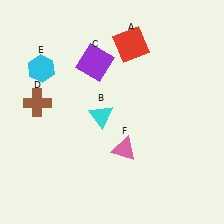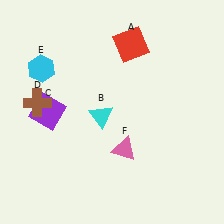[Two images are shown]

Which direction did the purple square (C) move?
The purple square (C) moved down.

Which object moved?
The purple square (C) moved down.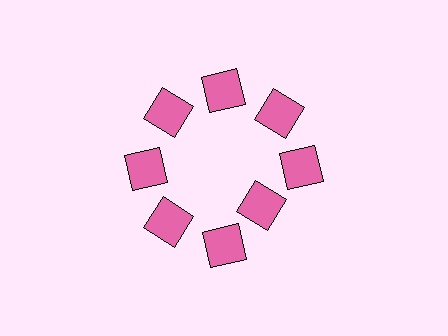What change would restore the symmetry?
The symmetry would be restored by moving it outward, back onto the ring so that all 8 squares sit at equal angles and equal distance from the center.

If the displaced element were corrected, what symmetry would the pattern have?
It would have 8-fold rotational symmetry — the pattern would map onto itself every 45 degrees.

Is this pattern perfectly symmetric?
No. The 8 pink squares are arranged in a ring, but one element near the 4 o'clock position is pulled inward toward the center, breaking the 8-fold rotational symmetry.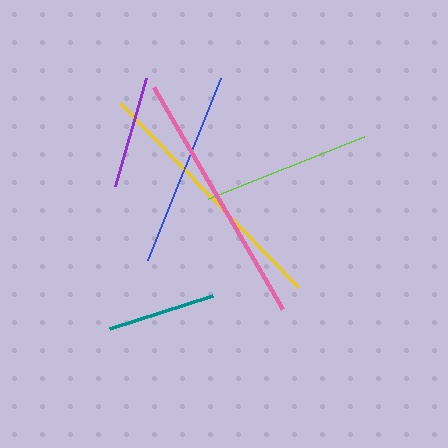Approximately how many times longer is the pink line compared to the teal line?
The pink line is approximately 2.4 times the length of the teal line.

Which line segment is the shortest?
The teal line is the shortest at approximately 108 pixels.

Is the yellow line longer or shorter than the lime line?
The yellow line is longer than the lime line.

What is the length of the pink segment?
The pink segment is approximately 257 pixels long.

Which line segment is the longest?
The pink line is the longest at approximately 257 pixels.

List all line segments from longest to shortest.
From longest to shortest: pink, yellow, blue, lime, purple, teal.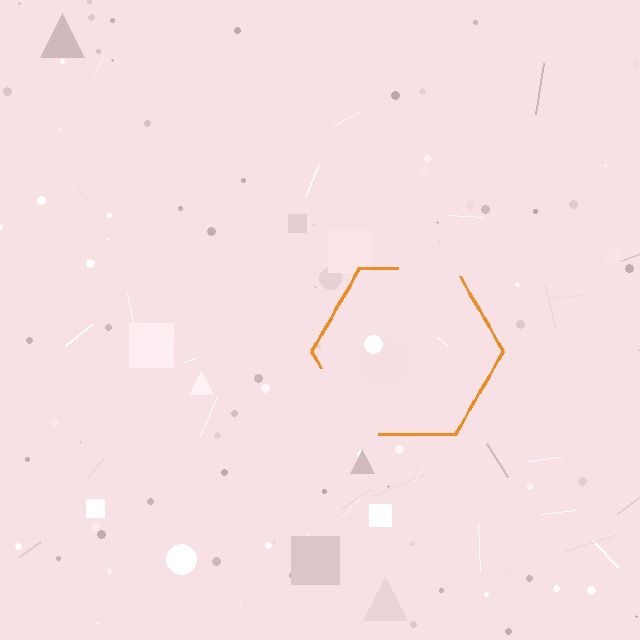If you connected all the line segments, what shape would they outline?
They would outline a hexagon.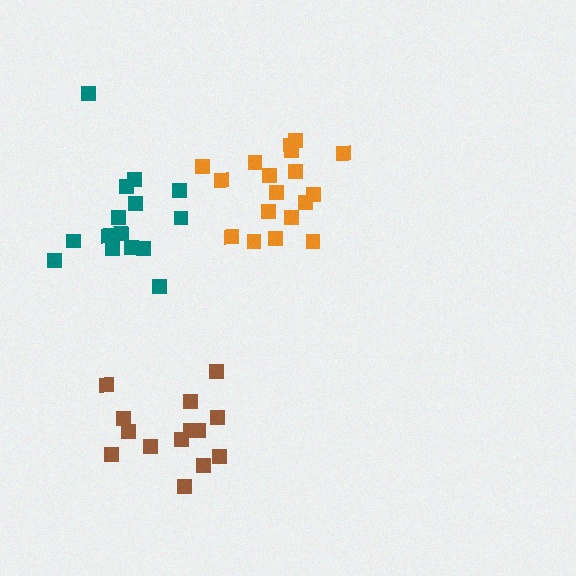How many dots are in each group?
Group 1: 18 dots, Group 2: 15 dots, Group 3: 14 dots (47 total).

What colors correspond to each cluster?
The clusters are colored: orange, teal, brown.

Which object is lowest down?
The brown cluster is bottommost.